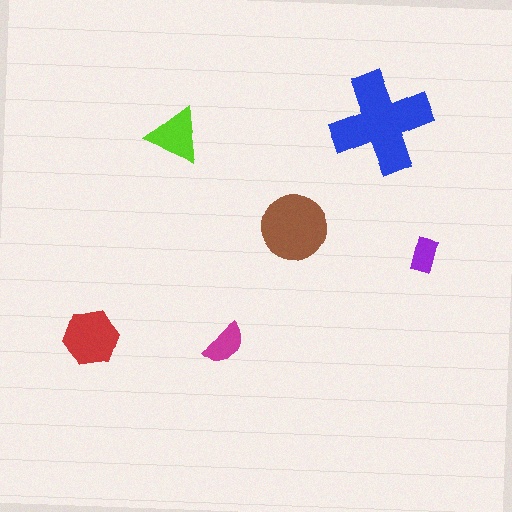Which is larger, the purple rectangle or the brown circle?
The brown circle.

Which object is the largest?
The blue cross.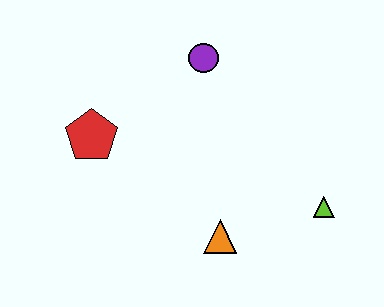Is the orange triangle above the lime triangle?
No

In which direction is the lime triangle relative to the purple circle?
The lime triangle is below the purple circle.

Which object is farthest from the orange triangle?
The purple circle is farthest from the orange triangle.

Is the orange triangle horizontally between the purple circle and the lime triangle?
Yes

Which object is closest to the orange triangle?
The lime triangle is closest to the orange triangle.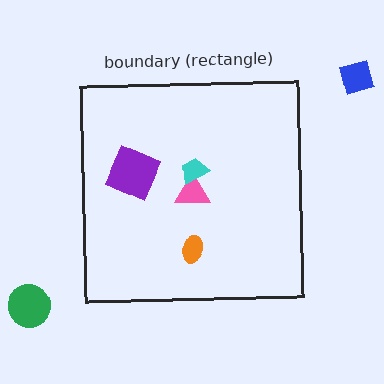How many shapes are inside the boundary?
4 inside, 2 outside.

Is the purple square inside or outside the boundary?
Inside.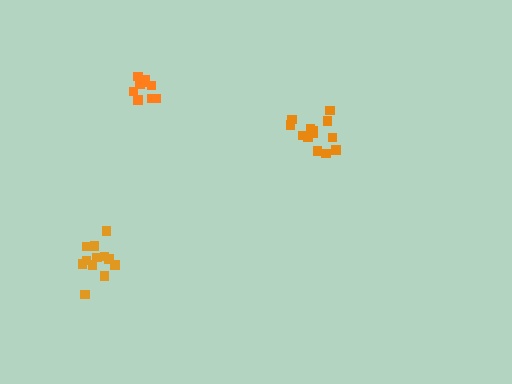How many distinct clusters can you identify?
There are 3 distinct clusters.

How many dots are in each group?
Group 1: 13 dots, Group 2: 12 dots, Group 3: 11 dots (36 total).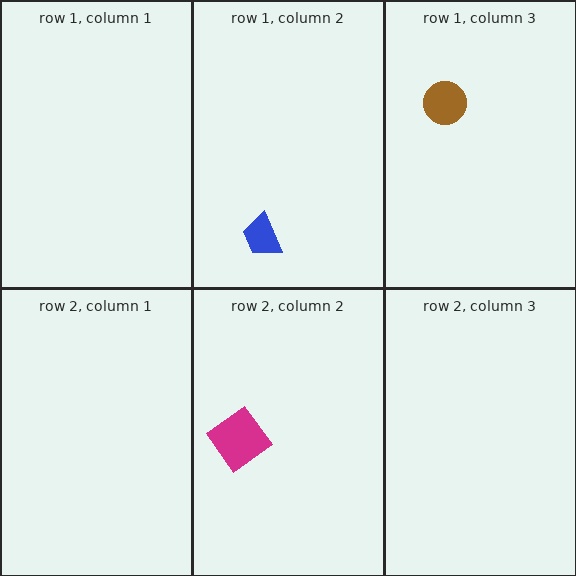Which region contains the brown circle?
The row 1, column 3 region.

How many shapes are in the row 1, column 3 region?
1.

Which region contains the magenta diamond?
The row 2, column 2 region.